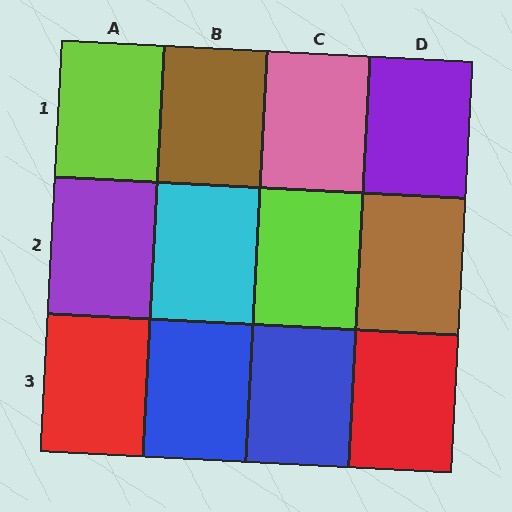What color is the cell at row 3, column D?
Red.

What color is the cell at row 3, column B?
Blue.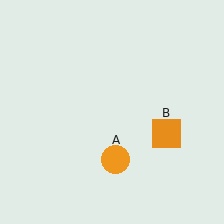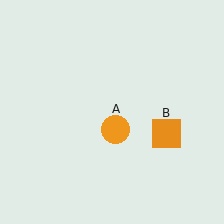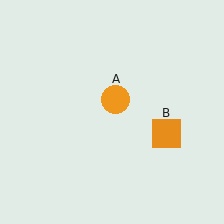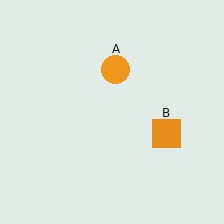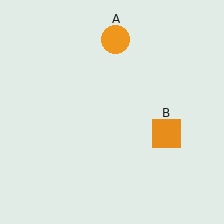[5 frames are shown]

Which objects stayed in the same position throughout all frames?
Orange square (object B) remained stationary.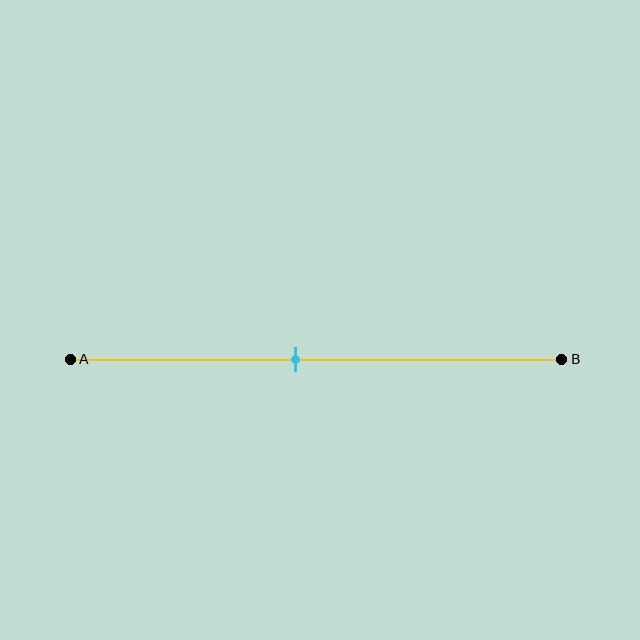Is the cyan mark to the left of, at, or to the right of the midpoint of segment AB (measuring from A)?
The cyan mark is to the left of the midpoint of segment AB.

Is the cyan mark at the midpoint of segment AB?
No, the mark is at about 45% from A, not at the 50% midpoint.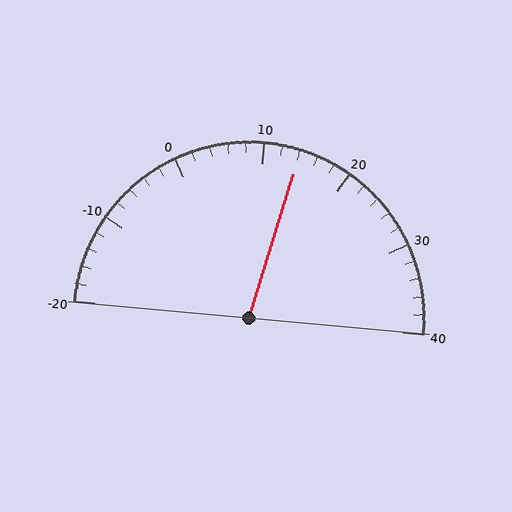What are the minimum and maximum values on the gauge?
The gauge ranges from -20 to 40.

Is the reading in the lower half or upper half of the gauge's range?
The reading is in the upper half of the range (-20 to 40).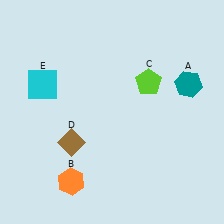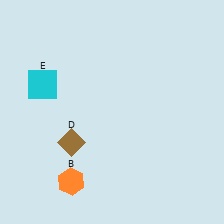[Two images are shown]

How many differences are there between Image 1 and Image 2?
There are 2 differences between the two images.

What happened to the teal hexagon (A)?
The teal hexagon (A) was removed in Image 2. It was in the top-right area of Image 1.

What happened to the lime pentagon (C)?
The lime pentagon (C) was removed in Image 2. It was in the top-right area of Image 1.